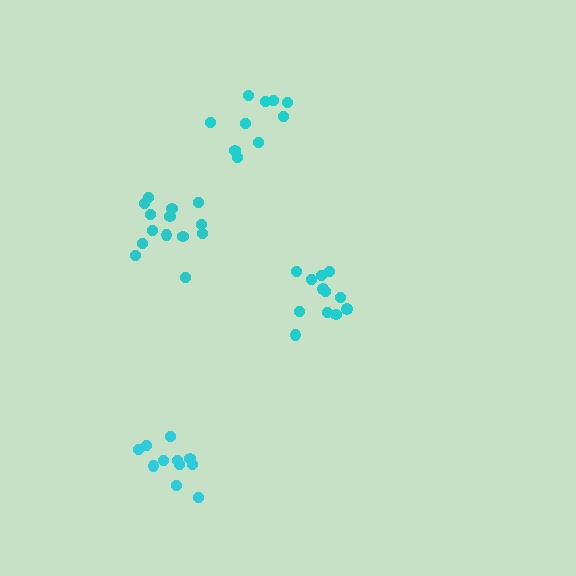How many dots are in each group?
Group 1: 14 dots, Group 2: 11 dots, Group 3: 10 dots, Group 4: 12 dots (47 total).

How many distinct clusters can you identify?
There are 4 distinct clusters.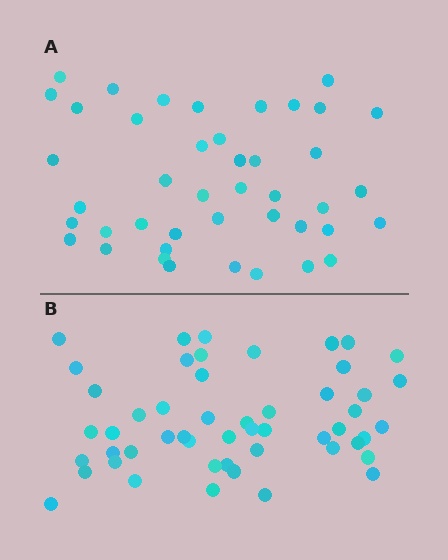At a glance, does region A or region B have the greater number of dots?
Region B (the bottom region) has more dots.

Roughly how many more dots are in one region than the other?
Region B has roughly 8 or so more dots than region A.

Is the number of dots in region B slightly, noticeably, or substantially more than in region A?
Region B has only slightly more — the two regions are fairly close. The ratio is roughly 1.2 to 1.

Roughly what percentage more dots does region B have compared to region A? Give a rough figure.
About 20% more.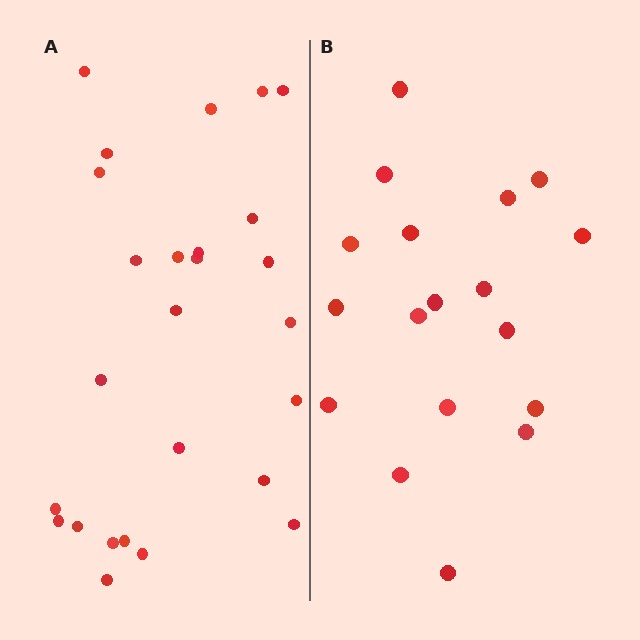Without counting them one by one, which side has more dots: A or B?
Region A (the left region) has more dots.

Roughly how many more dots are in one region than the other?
Region A has roughly 8 or so more dots than region B.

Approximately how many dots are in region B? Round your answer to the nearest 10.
About 20 dots. (The exact count is 18, which rounds to 20.)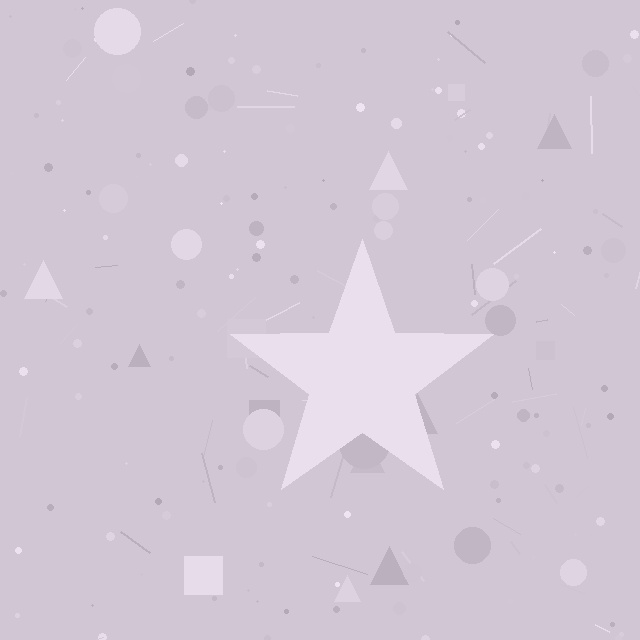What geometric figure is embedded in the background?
A star is embedded in the background.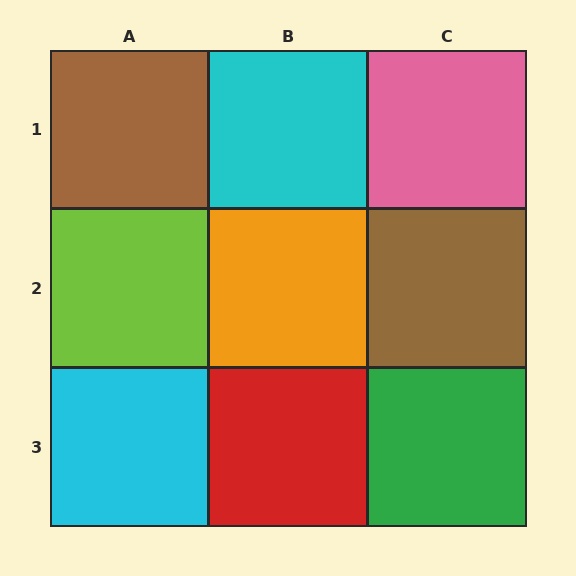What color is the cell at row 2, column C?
Brown.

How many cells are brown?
2 cells are brown.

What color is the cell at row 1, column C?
Pink.